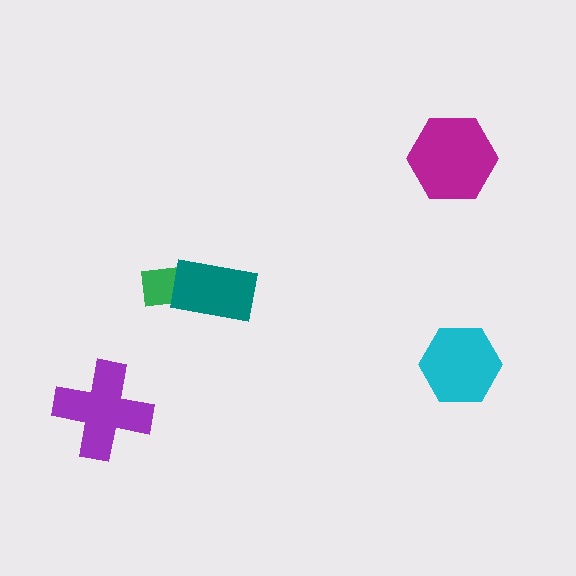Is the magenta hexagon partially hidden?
No, no other shape covers it.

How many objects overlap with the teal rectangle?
1 object overlaps with the teal rectangle.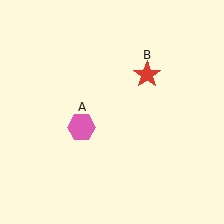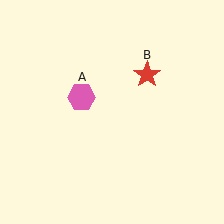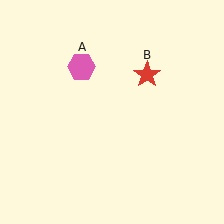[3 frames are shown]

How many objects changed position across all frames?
1 object changed position: pink hexagon (object A).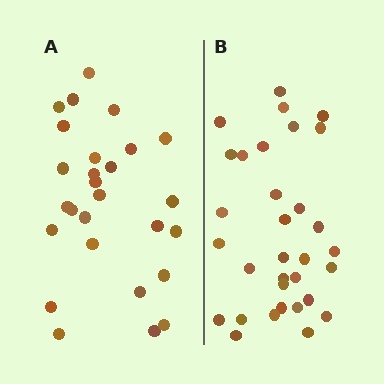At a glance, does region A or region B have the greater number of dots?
Region B (the right region) has more dots.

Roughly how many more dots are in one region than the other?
Region B has about 5 more dots than region A.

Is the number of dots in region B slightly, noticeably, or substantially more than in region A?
Region B has only slightly more — the two regions are fairly close. The ratio is roughly 1.2 to 1.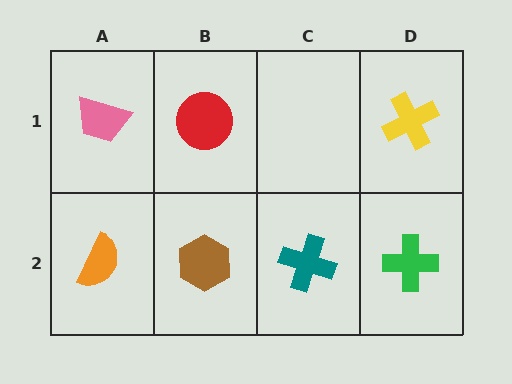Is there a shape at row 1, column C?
No, that cell is empty.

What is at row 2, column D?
A green cross.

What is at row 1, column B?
A red circle.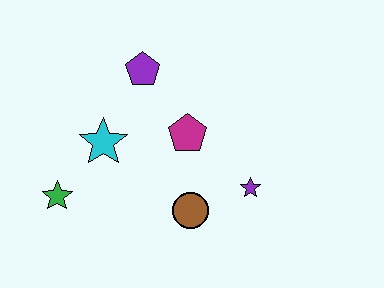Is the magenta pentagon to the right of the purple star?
No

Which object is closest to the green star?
The cyan star is closest to the green star.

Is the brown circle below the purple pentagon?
Yes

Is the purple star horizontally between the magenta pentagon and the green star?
No